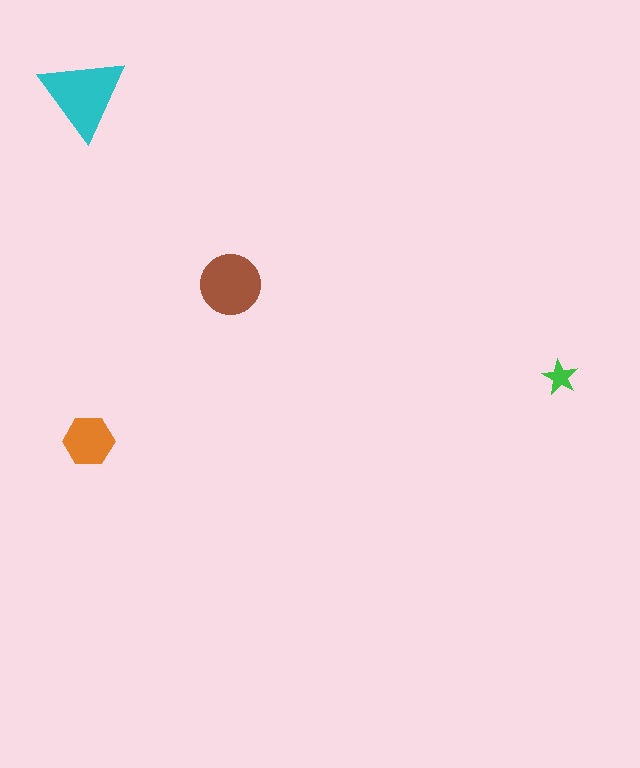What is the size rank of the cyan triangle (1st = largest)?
1st.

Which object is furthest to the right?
The green star is rightmost.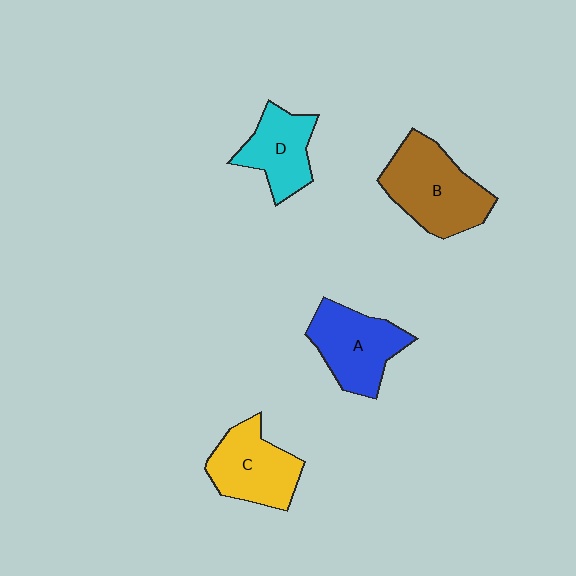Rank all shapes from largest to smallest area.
From largest to smallest: B (brown), A (blue), C (yellow), D (cyan).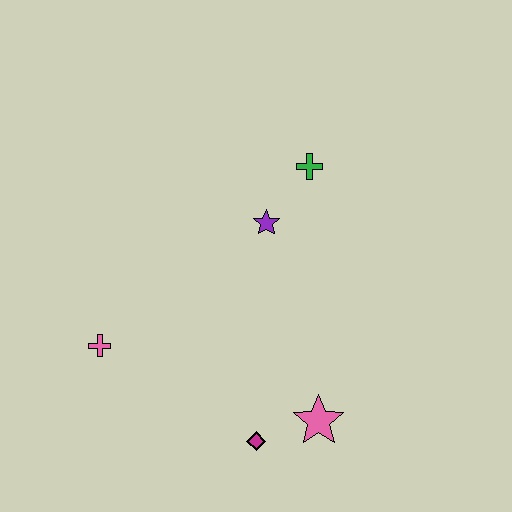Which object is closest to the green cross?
The purple star is closest to the green cross.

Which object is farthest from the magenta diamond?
The green cross is farthest from the magenta diamond.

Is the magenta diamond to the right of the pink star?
No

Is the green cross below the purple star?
No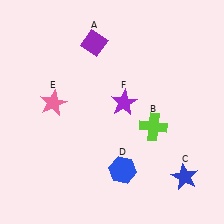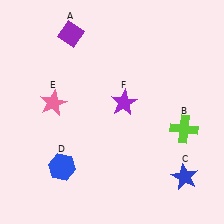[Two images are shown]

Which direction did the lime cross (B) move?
The lime cross (B) moved right.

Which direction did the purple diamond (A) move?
The purple diamond (A) moved left.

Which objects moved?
The objects that moved are: the purple diamond (A), the lime cross (B), the blue hexagon (D).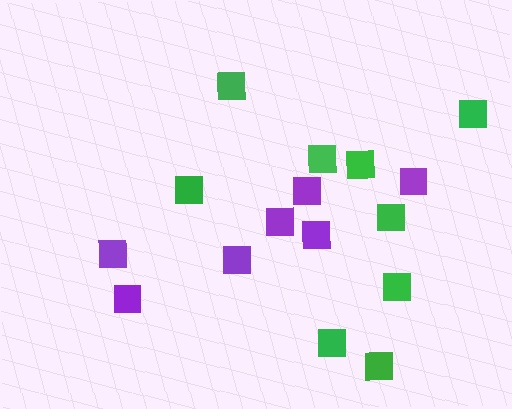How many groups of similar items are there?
There are 2 groups: one group of green squares (9) and one group of purple squares (7).